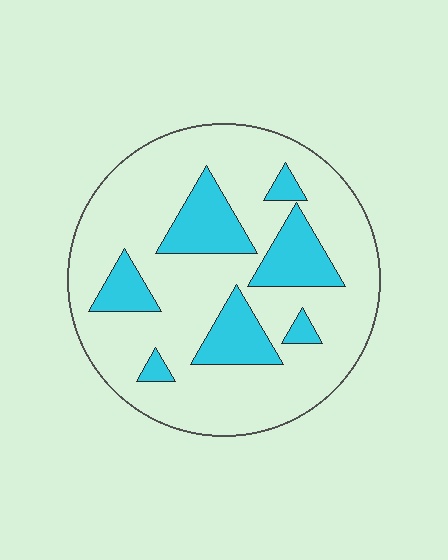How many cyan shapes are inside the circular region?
7.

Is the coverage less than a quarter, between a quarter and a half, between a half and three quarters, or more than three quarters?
Less than a quarter.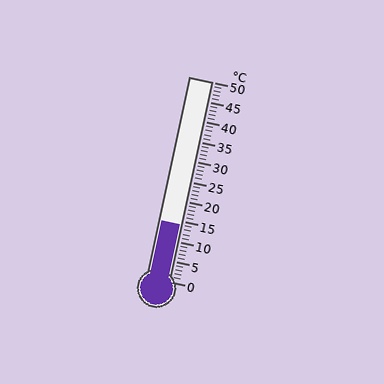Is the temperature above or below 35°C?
The temperature is below 35°C.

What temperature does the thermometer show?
The thermometer shows approximately 14°C.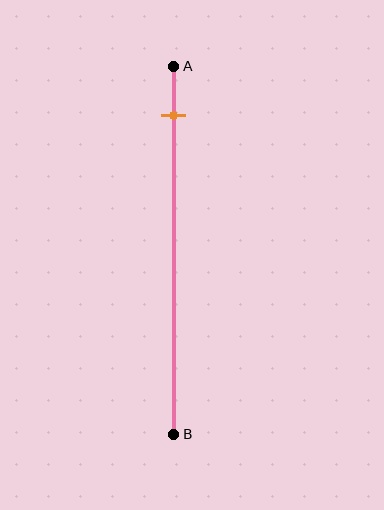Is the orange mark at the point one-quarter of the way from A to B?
No, the mark is at about 15% from A, not at the 25% one-quarter point.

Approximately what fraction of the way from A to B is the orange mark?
The orange mark is approximately 15% of the way from A to B.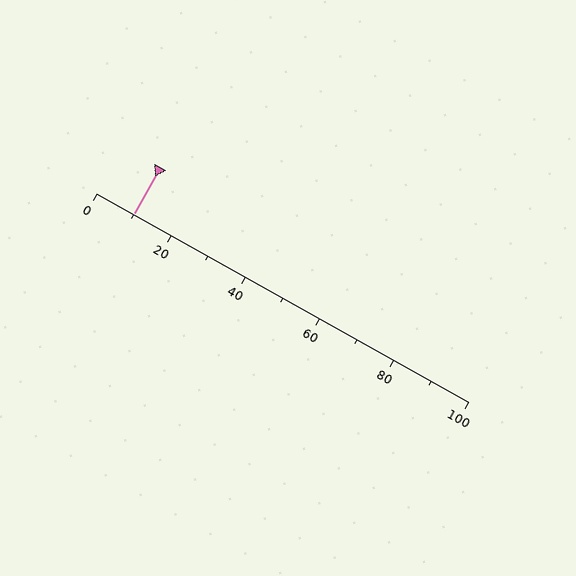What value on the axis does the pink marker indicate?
The marker indicates approximately 10.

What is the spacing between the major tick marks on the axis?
The major ticks are spaced 20 apart.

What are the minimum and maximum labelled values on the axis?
The axis runs from 0 to 100.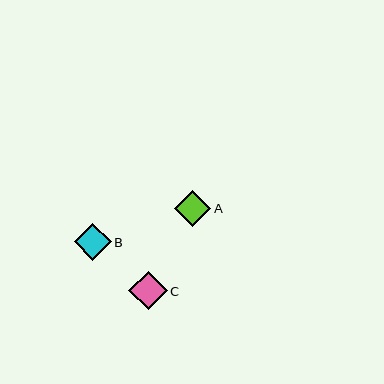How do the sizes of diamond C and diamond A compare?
Diamond C and diamond A are approximately the same size.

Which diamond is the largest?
Diamond C is the largest with a size of approximately 39 pixels.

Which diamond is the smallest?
Diamond A is the smallest with a size of approximately 36 pixels.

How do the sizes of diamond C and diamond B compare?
Diamond C and diamond B are approximately the same size.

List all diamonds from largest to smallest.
From largest to smallest: C, B, A.